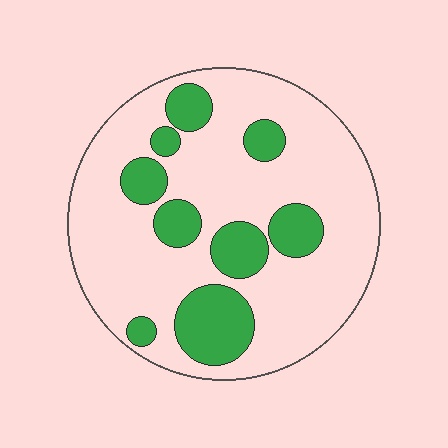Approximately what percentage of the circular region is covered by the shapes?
Approximately 25%.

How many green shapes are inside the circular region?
9.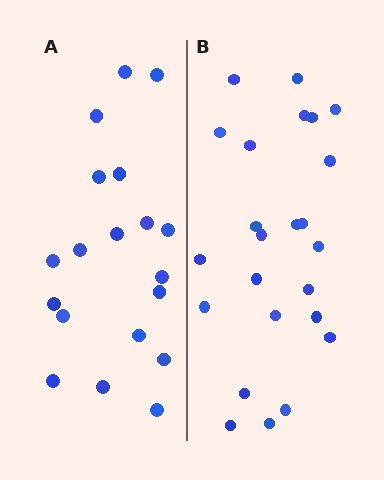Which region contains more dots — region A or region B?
Region B (the right region) has more dots.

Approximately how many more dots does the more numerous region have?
Region B has about 5 more dots than region A.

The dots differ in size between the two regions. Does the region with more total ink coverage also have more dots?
No. Region A has more total ink coverage because its dots are larger, but region B actually contains more individual dots. Total area can be misleading — the number of items is what matters here.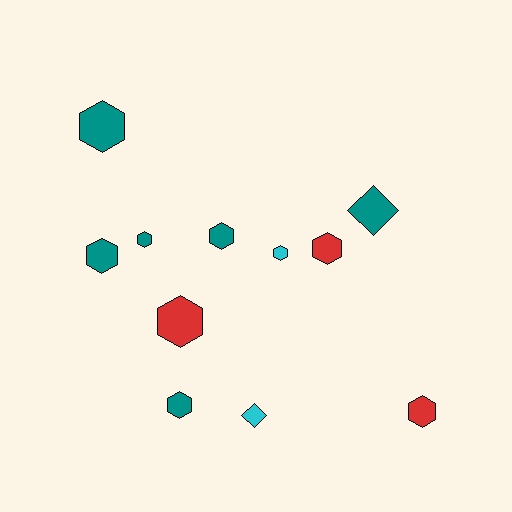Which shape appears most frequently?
Hexagon, with 9 objects.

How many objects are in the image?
There are 11 objects.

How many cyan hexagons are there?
There is 1 cyan hexagon.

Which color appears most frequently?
Teal, with 6 objects.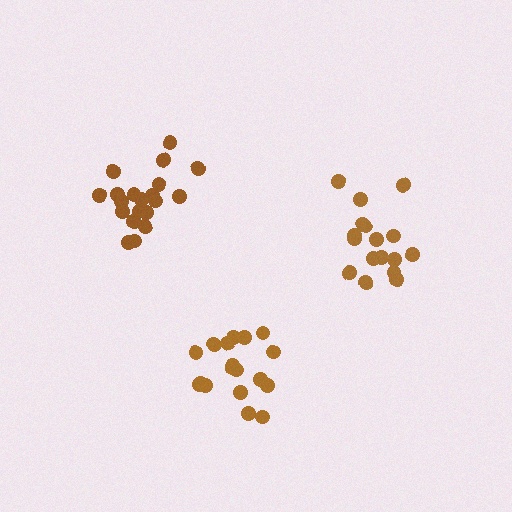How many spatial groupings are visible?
There are 3 spatial groupings.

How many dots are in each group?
Group 1: 20 dots, Group 2: 17 dots, Group 3: 18 dots (55 total).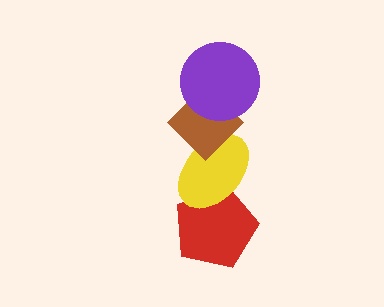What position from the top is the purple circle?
The purple circle is 1st from the top.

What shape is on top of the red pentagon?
The yellow ellipse is on top of the red pentagon.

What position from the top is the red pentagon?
The red pentagon is 4th from the top.